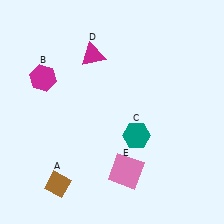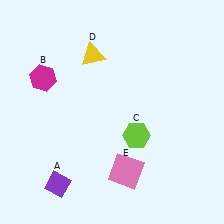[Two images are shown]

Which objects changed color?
A changed from brown to purple. C changed from teal to lime. D changed from magenta to yellow.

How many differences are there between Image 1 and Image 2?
There are 3 differences between the two images.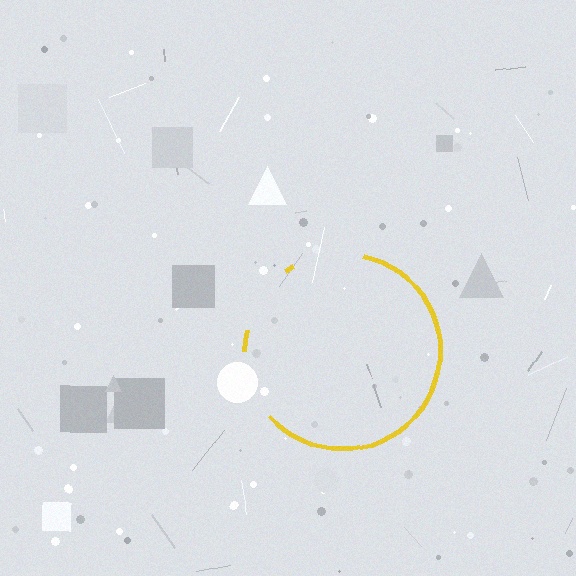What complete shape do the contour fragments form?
The contour fragments form a circle.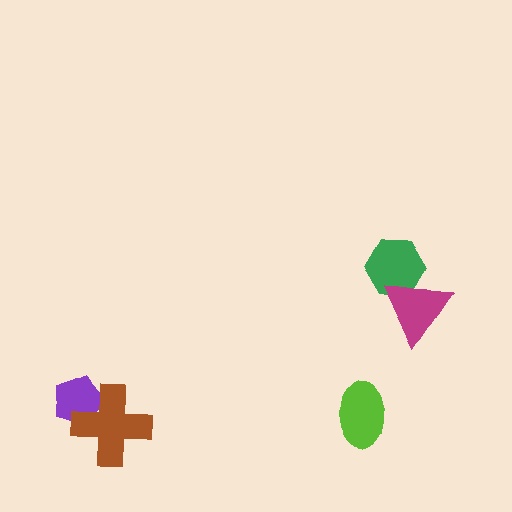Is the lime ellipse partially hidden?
No, no other shape covers it.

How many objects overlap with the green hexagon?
1 object overlaps with the green hexagon.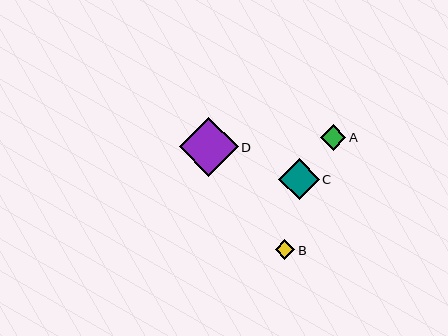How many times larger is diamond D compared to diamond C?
Diamond D is approximately 1.5 times the size of diamond C.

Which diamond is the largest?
Diamond D is the largest with a size of approximately 59 pixels.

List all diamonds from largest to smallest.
From largest to smallest: D, C, A, B.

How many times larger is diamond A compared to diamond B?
Diamond A is approximately 1.3 times the size of diamond B.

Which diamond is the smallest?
Diamond B is the smallest with a size of approximately 20 pixels.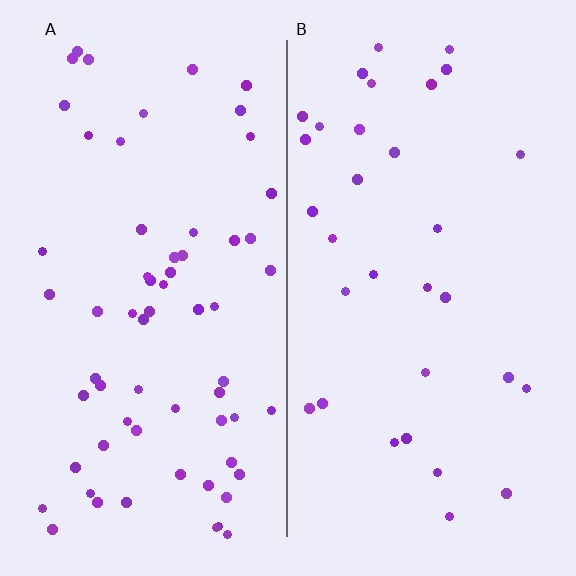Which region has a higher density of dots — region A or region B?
A (the left).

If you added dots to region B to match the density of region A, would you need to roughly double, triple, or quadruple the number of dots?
Approximately double.